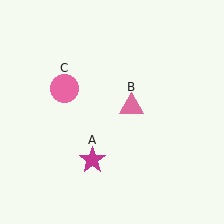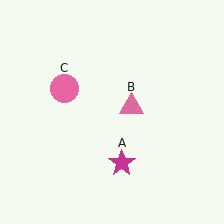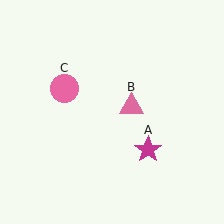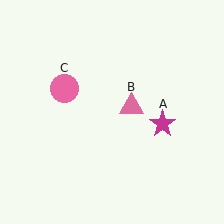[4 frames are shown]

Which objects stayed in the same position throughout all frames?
Pink triangle (object B) and pink circle (object C) remained stationary.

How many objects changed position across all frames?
1 object changed position: magenta star (object A).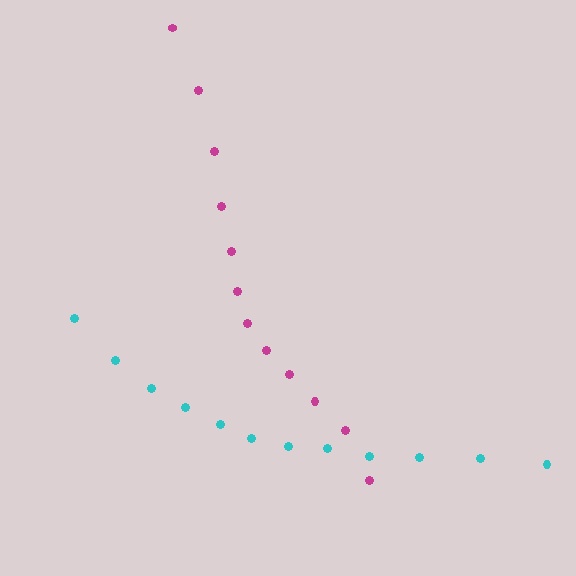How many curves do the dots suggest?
There are 2 distinct paths.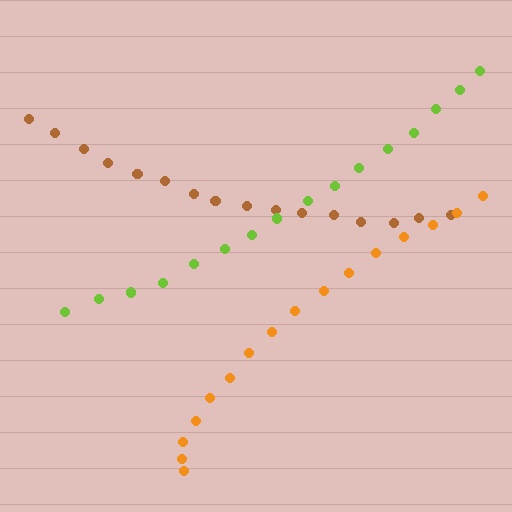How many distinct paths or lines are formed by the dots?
There are 3 distinct paths.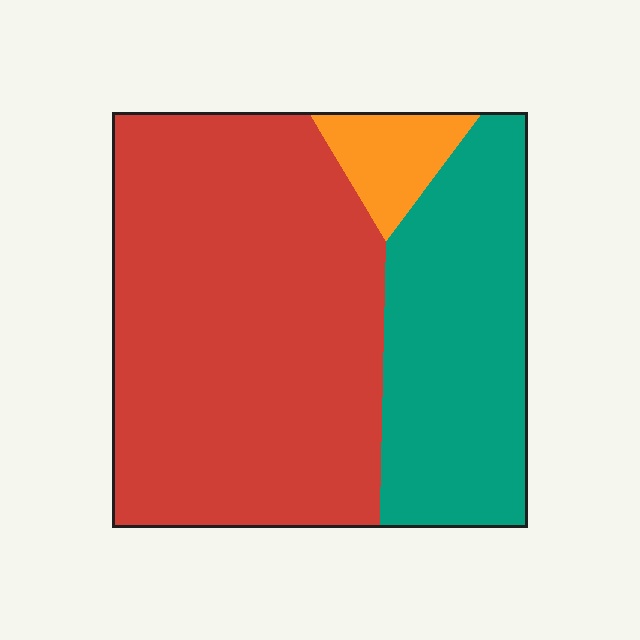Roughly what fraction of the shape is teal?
Teal covers about 30% of the shape.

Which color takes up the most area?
Red, at roughly 60%.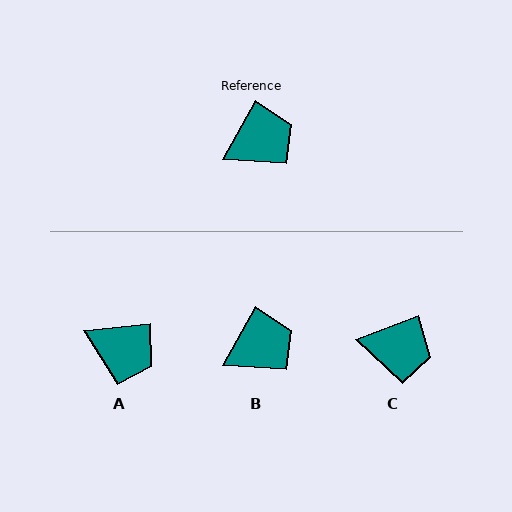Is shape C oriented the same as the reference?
No, it is off by about 40 degrees.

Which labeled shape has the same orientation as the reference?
B.